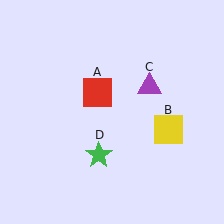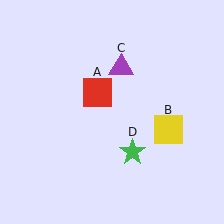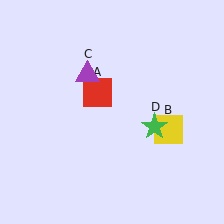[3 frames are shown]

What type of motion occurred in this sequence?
The purple triangle (object C), green star (object D) rotated counterclockwise around the center of the scene.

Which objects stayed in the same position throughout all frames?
Red square (object A) and yellow square (object B) remained stationary.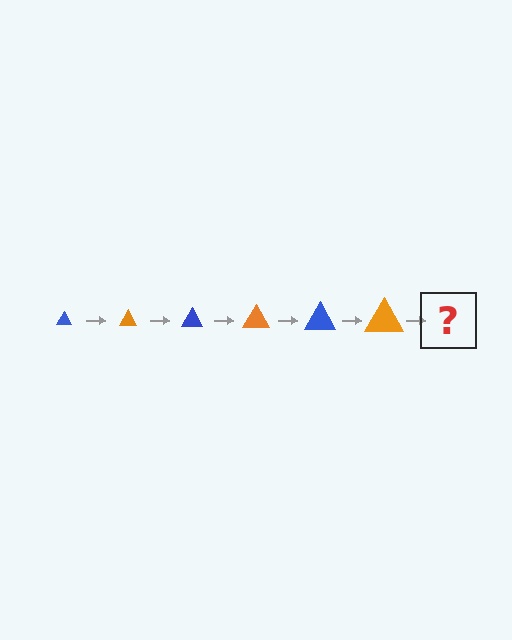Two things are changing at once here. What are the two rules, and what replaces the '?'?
The two rules are that the triangle grows larger each step and the color cycles through blue and orange. The '?' should be a blue triangle, larger than the previous one.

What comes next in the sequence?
The next element should be a blue triangle, larger than the previous one.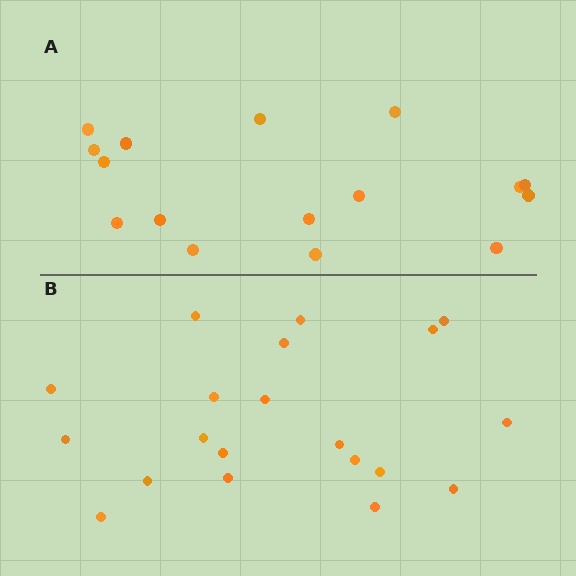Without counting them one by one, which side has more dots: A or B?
Region B (the bottom region) has more dots.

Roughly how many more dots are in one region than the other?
Region B has about 4 more dots than region A.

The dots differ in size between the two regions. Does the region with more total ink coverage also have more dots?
No. Region A has more total ink coverage because its dots are larger, but region B actually contains more individual dots. Total area can be misleading — the number of items is what matters here.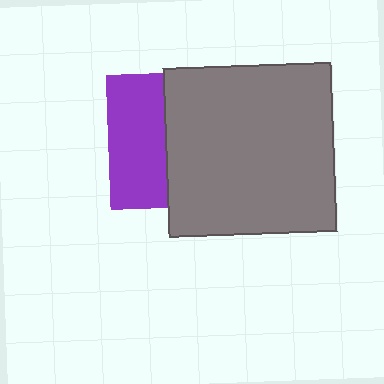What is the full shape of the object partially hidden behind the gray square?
The partially hidden object is a purple square.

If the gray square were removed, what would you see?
You would see the complete purple square.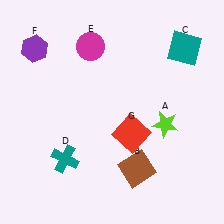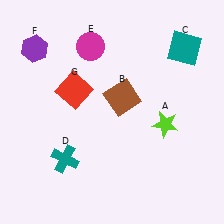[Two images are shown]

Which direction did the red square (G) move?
The red square (G) moved left.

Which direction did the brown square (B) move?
The brown square (B) moved up.